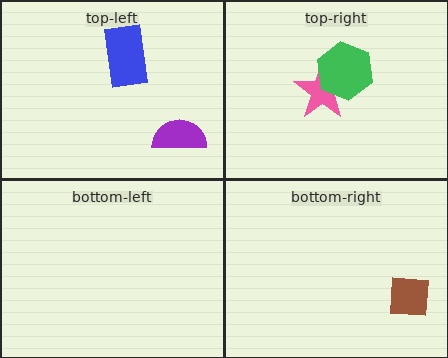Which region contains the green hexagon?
The top-right region.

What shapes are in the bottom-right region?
The brown square.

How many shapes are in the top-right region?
2.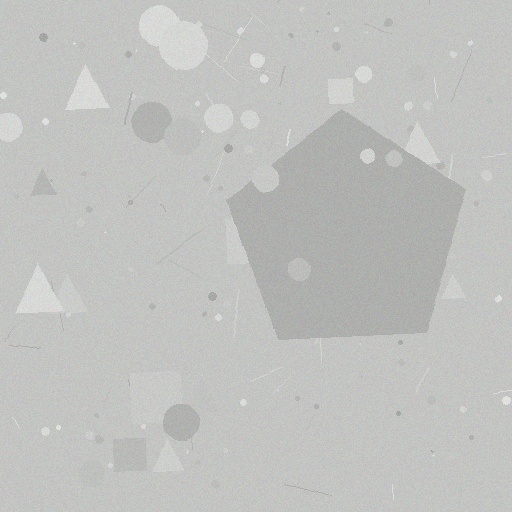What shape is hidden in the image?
A pentagon is hidden in the image.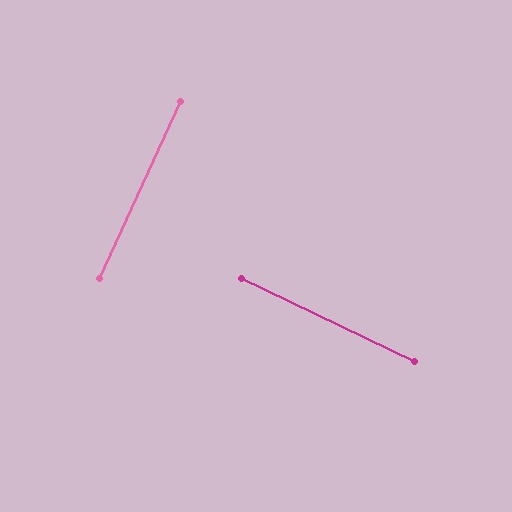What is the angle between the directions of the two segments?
Approximately 89 degrees.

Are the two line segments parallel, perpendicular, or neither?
Perpendicular — they meet at approximately 89°.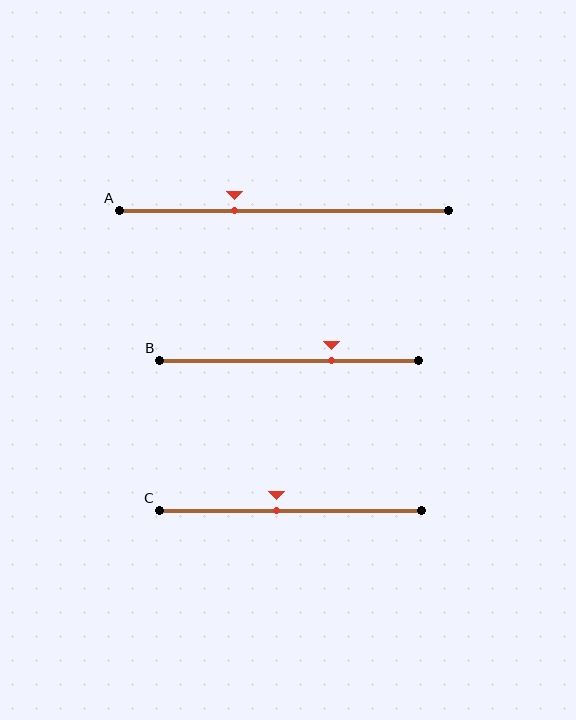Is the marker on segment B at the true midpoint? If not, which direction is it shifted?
No, the marker on segment B is shifted to the right by about 17% of the segment length.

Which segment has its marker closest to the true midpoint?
Segment C has its marker closest to the true midpoint.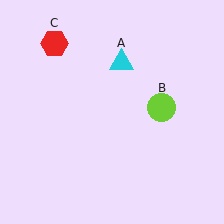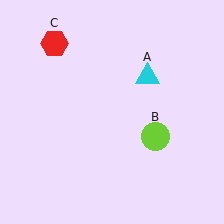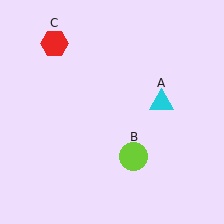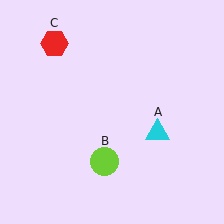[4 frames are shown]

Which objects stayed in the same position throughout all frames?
Red hexagon (object C) remained stationary.